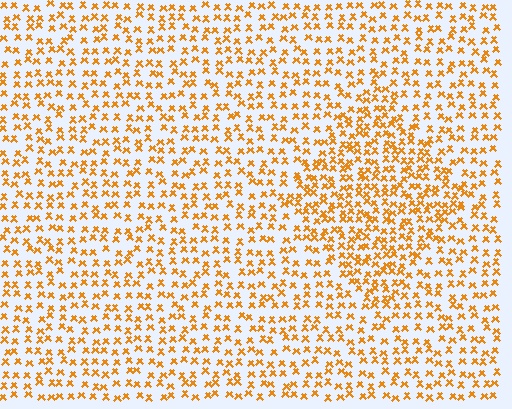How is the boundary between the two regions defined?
The boundary is defined by a change in element density (approximately 1.7x ratio). All elements are the same color, size, and shape.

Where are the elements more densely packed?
The elements are more densely packed inside the diamond boundary.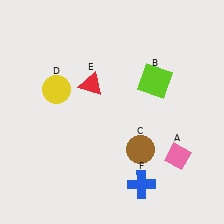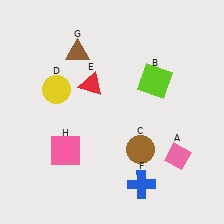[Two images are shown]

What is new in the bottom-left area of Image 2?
A pink square (H) was added in the bottom-left area of Image 2.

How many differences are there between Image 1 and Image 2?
There are 2 differences between the two images.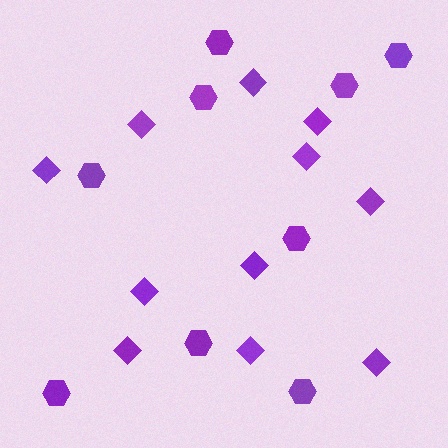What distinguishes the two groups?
There are 2 groups: one group of diamonds (11) and one group of hexagons (9).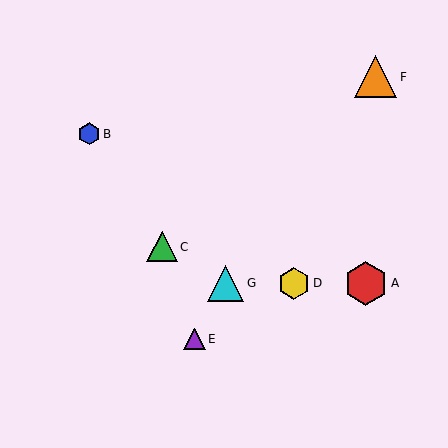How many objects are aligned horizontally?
3 objects (A, D, G) are aligned horizontally.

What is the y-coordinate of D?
Object D is at y≈283.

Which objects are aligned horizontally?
Objects A, D, G are aligned horizontally.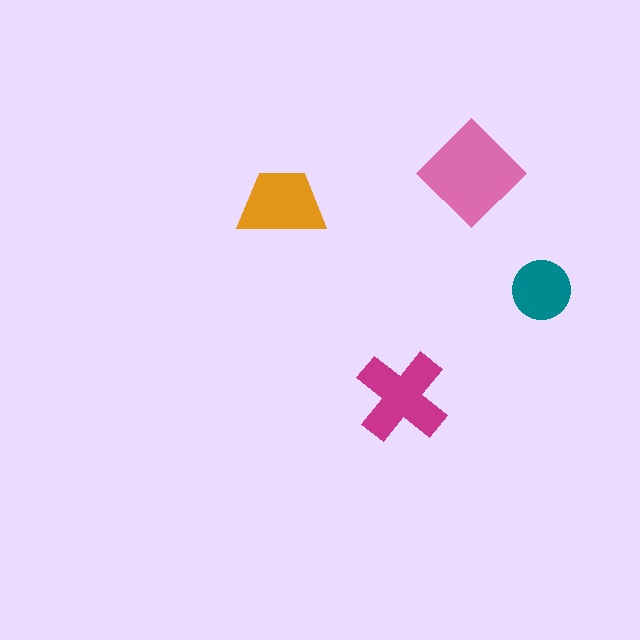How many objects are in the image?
There are 4 objects in the image.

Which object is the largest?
The pink diamond.